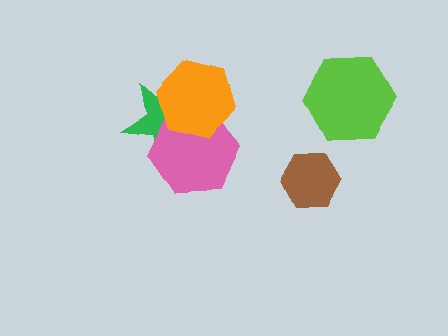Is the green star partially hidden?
Yes, it is partially covered by another shape.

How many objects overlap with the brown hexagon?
0 objects overlap with the brown hexagon.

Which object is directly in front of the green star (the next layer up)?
The pink hexagon is directly in front of the green star.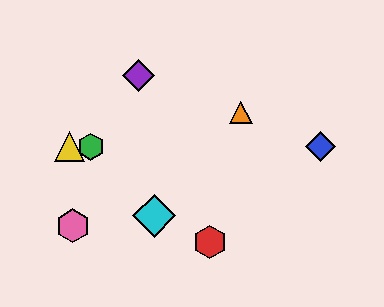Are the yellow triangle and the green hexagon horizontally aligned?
Yes, both are at y≈147.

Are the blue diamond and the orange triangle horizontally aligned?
No, the blue diamond is at y≈147 and the orange triangle is at y≈113.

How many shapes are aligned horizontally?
3 shapes (the blue diamond, the green hexagon, the yellow triangle) are aligned horizontally.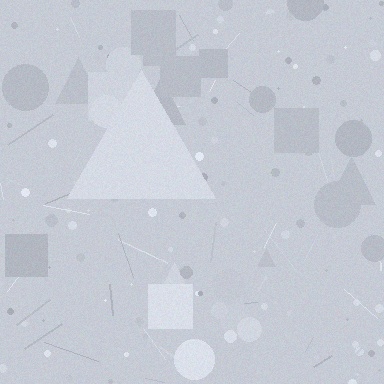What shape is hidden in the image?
A triangle is hidden in the image.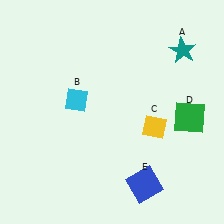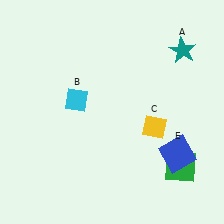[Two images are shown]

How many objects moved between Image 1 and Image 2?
2 objects moved between the two images.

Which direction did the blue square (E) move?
The blue square (E) moved right.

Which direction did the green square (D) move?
The green square (D) moved down.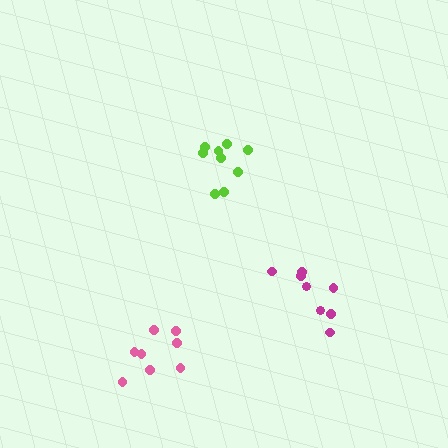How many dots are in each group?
Group 1: 9 dots, Group 2: 8 dots, Group 3: 8 dots (25 total).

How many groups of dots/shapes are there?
There are 3 groups.